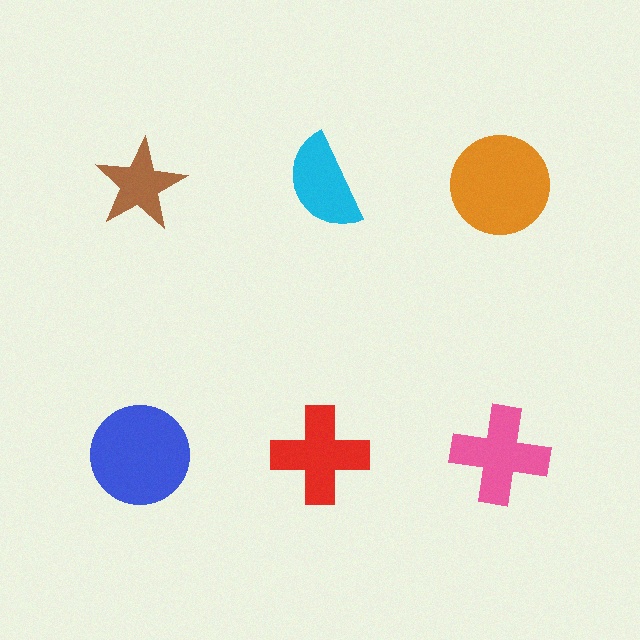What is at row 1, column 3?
An orange circle.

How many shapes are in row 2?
3 shapes.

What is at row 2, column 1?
A blue circle.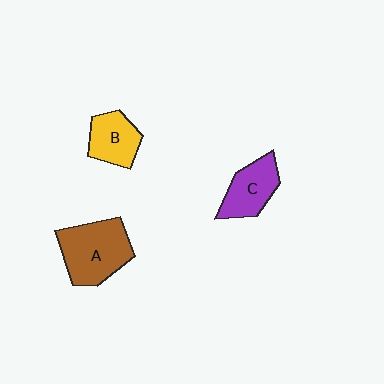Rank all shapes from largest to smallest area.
From largest to smallest: A (brown), C (purple), B (yellow).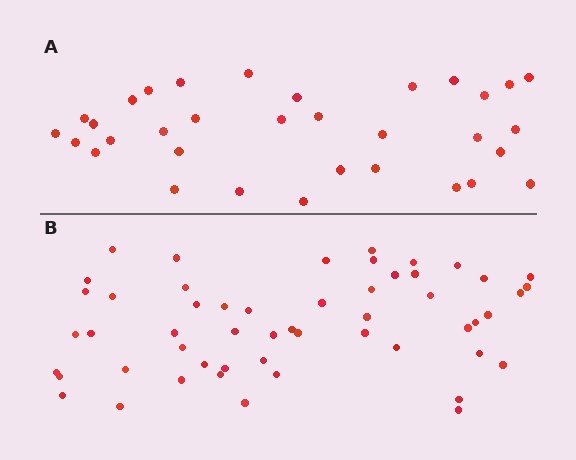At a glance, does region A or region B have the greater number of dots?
Region B (the bottom region) has more dots.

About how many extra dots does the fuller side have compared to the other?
Region B has approximately 20 more dots than region A.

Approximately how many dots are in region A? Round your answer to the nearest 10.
About 30 dots. (The exact count is 33, which rounds to 30.)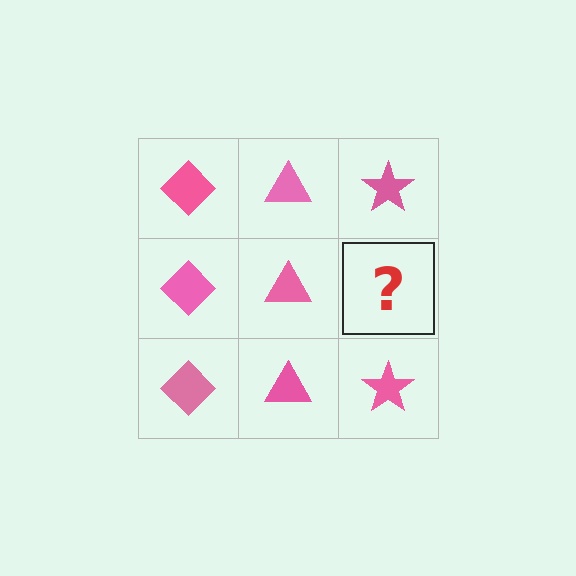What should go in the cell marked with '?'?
The missing cell should contain a pink star.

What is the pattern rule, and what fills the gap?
The rule is that each column has a consistent shape. The gap should be filled with a pink star.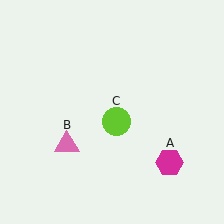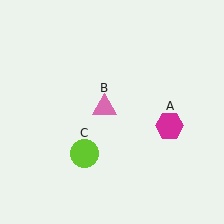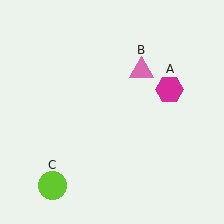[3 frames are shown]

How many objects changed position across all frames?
3 objects changed position: magenta hexagon (object A), pink triangle (object B), lime circle (object C).